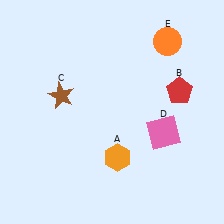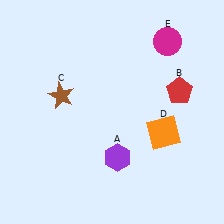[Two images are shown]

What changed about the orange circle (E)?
In Image 1, E is orange. In Image 2, it changed to magenta.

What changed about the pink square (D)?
In Image 1, D is pink. In Image 2, it changed to orange.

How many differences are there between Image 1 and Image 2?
There are 3 differences between the two images.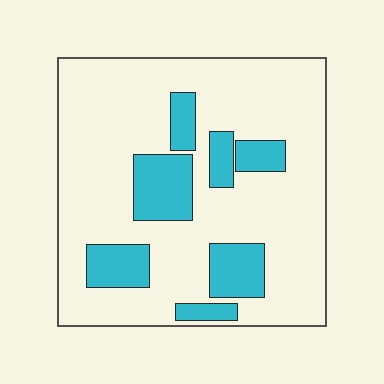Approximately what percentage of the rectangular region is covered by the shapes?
Approximately 20%.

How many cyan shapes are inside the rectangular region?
7.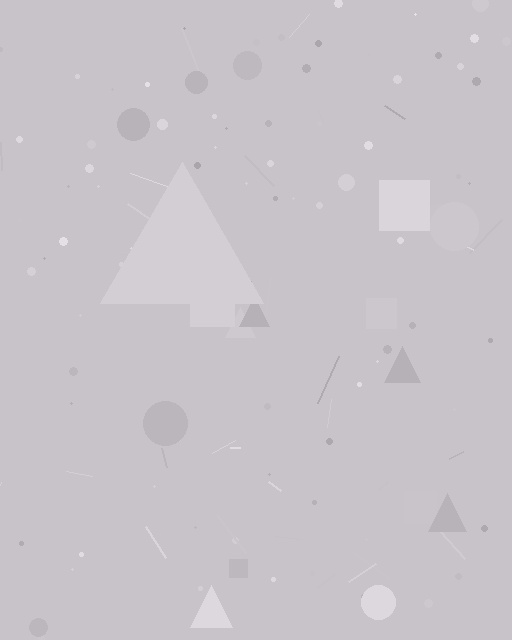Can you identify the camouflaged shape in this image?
The camouflaged shape is a triangle.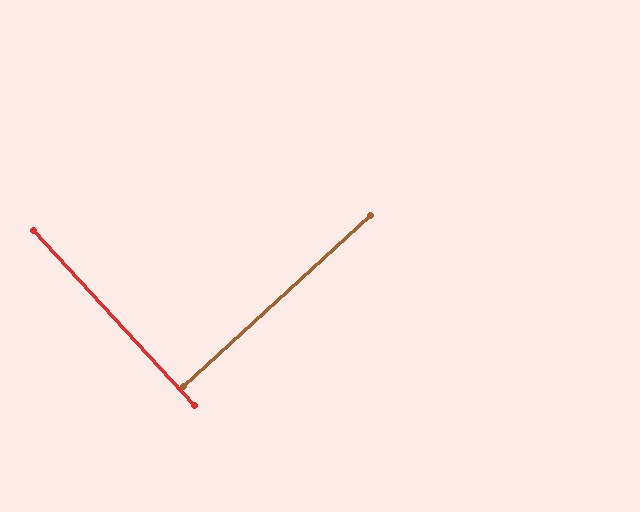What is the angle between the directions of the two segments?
Approximately 90 degrees.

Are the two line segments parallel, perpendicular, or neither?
Perpendicular — they meet at approximately 90°.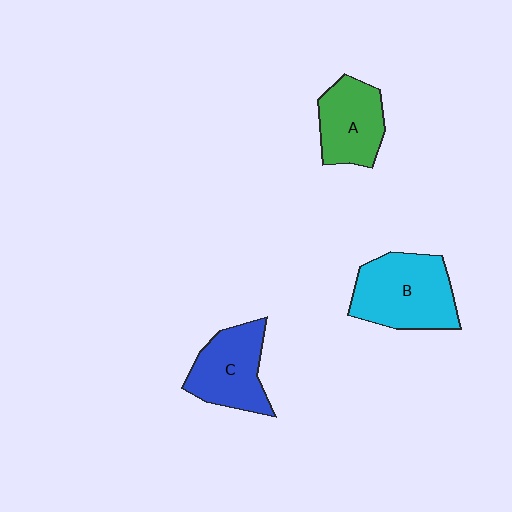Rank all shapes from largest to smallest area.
From largest to smallest: B (cyan), C (blue), A (green).